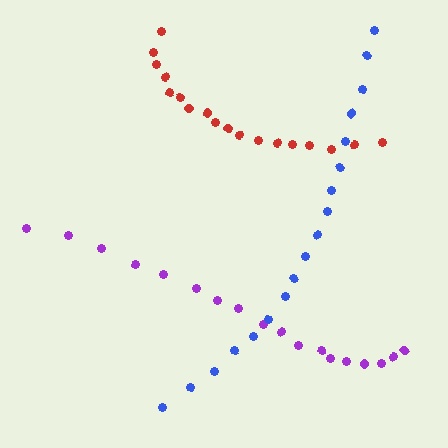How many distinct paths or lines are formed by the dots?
There are 3 distinct paths.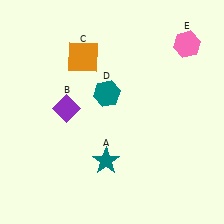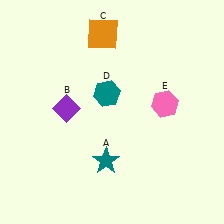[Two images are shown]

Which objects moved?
The objects that moved are: the orange square (C), the pink hexagon (E).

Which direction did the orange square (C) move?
The orange square (C) moved up.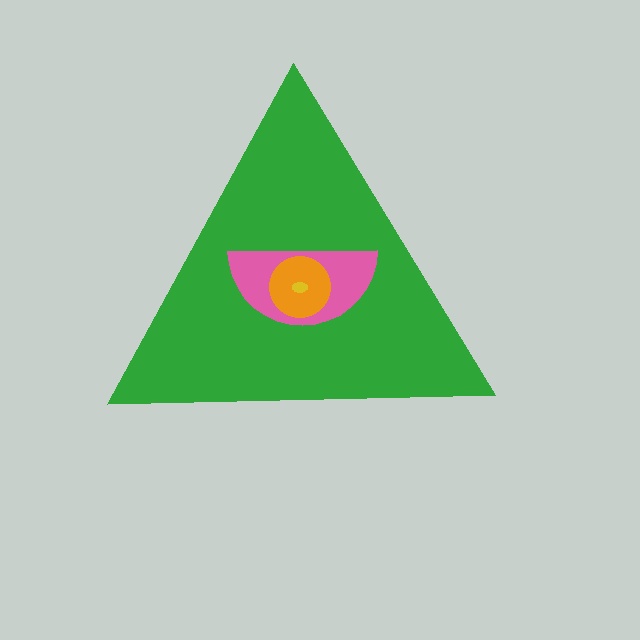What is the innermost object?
The yellow ellipse.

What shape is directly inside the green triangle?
The pink semicircle.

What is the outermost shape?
The green triangle.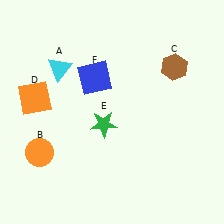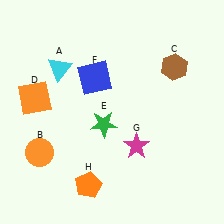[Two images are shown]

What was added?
A magenta star (G), an orange pentagon (H) were added in Image 2.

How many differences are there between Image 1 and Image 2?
There are 2 differences between the two images.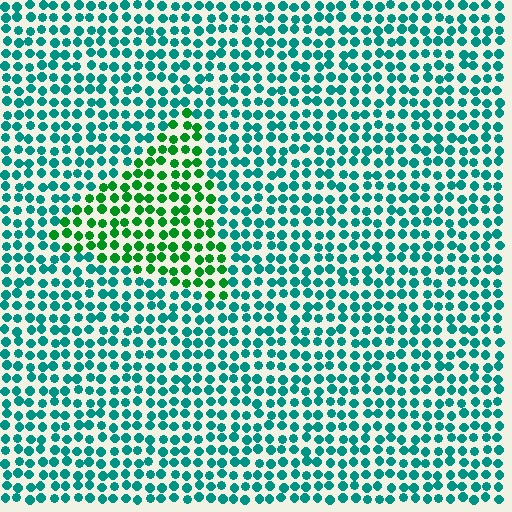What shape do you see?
I see a triangle.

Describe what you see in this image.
The image is filled with small teal elements in a uniform arrangement. A triangle-shaped region is visible where the elements are tinted to a slightly different hue, forming a subtle color boundary.